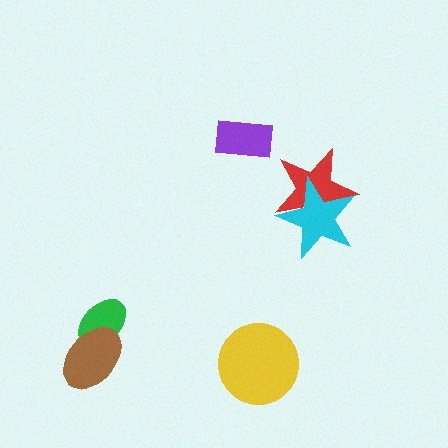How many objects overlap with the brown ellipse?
1 object overlaps with the brown ellipse.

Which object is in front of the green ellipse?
The brown ellipse is in front of the green ellipse.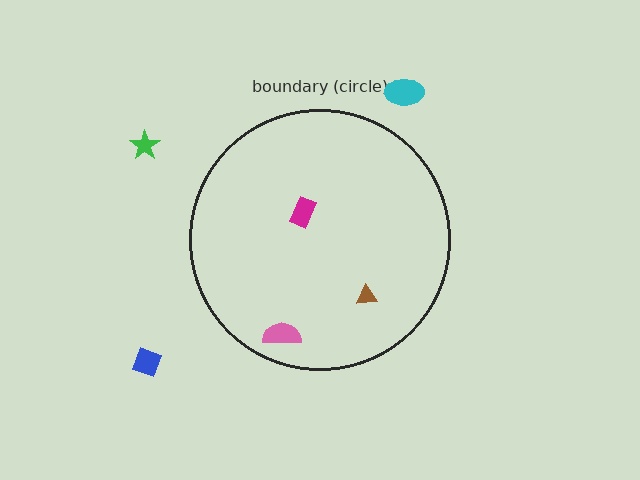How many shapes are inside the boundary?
3 inside, 3 outside.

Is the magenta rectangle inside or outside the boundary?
Inside.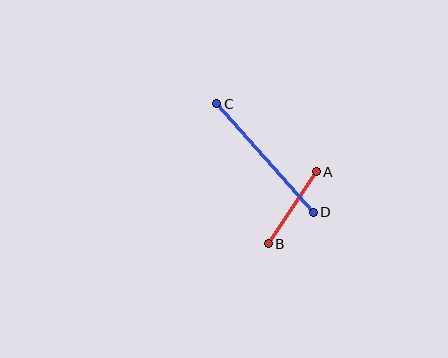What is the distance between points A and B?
The distance is approximately 86 pixels.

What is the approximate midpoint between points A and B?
The midpoint is at approximately (292, 208) pixels.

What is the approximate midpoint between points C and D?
The midpoint is at approximately (265, 158) pixels.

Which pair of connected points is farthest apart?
Points C and D are farthest apart.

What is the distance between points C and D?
The distance is approximately 145 pixels.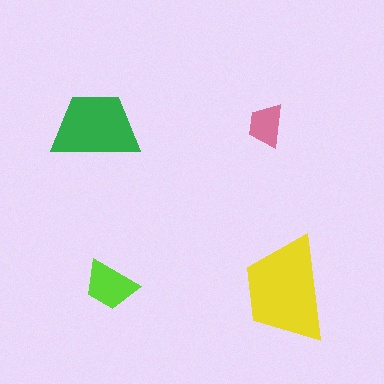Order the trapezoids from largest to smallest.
the yellow one, the green one, the lime one, the pink one.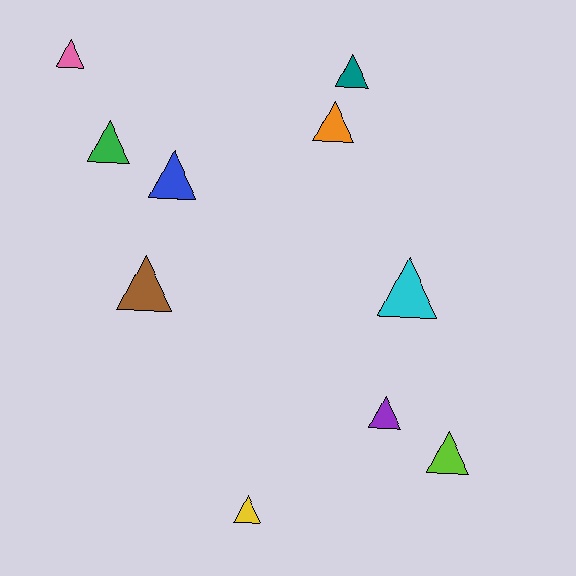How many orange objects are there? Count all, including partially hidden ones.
There is 1 orange object.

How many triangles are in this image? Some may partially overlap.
There are 10 triangles.